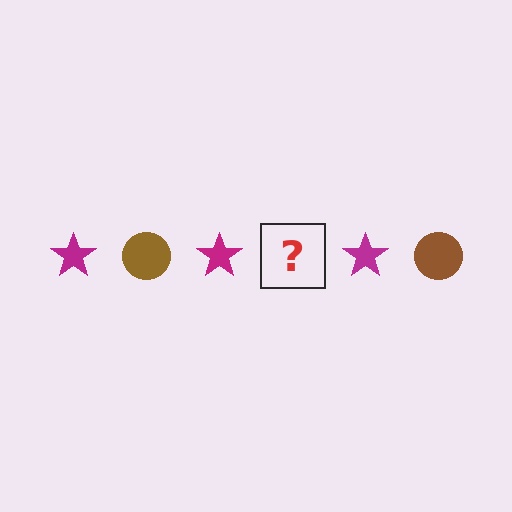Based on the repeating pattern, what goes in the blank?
The blank should be a brown circle.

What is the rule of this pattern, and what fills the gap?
The rule is that the pattern alternates between magenta star and brown circle. The gap should be filled with a brown circle.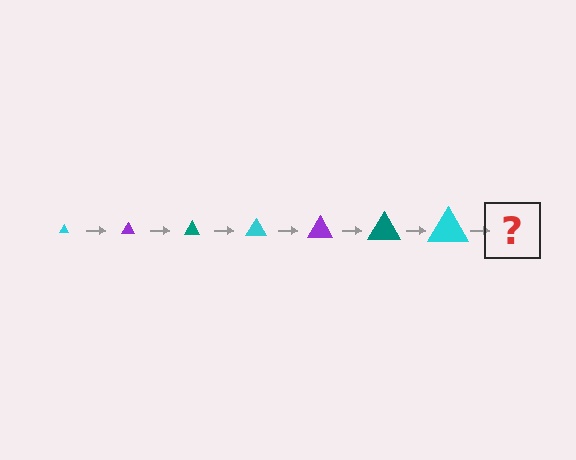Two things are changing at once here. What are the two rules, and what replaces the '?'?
The two rules are that the triangle grows larger each step and the color cycles through cyan, purple, and teal. The '?' should be a purple triangle, larger than the previous one.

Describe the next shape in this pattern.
It should be a purple triangle, larger than the previous one.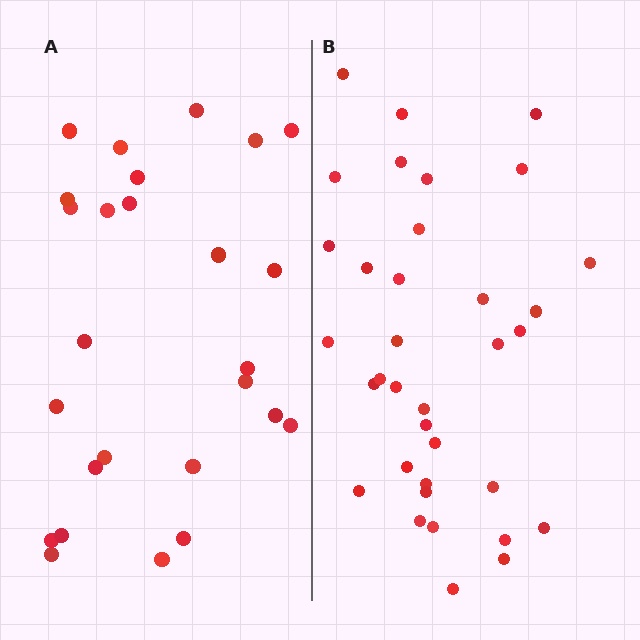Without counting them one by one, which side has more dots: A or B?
Region B (the right region) has more dots.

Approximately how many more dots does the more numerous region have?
Region B has roughly 8 or so more dots than region A.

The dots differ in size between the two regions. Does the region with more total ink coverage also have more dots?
No. Region A has more total ink coverage because its dots are larger, but region B actually contains more individual dots. Total area can be misleading — the number of items is what matters here.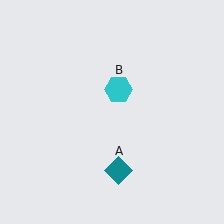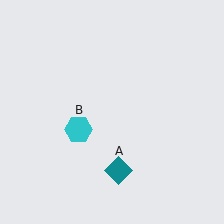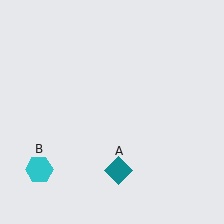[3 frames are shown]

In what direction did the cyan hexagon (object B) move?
The cyan hexagon (object B) moved down and to the left.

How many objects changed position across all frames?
1 object changed position: cyan hexagon (object B).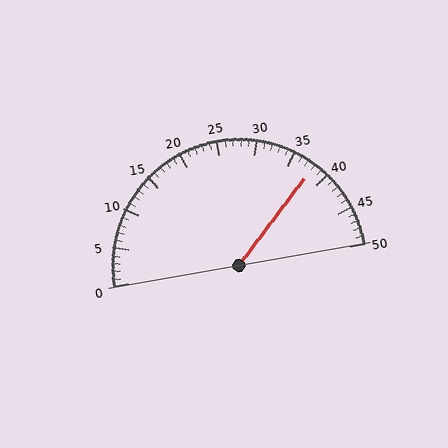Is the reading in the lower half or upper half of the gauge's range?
The reading is in the upper half of the range (0 to 50).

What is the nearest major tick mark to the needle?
The nearest major tick mark is 40.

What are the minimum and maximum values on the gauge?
The gauge ranges from 0 to 50.